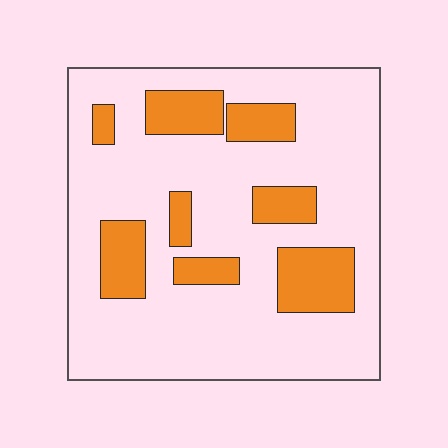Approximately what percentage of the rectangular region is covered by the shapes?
Approximately 20%.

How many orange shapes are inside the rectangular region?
8.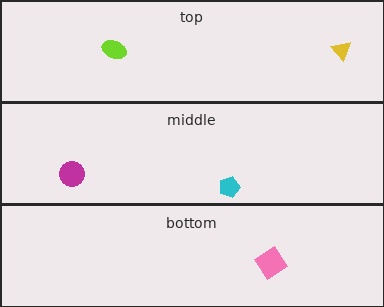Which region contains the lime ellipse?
The top region.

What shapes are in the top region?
The yellow triangle, the lime ellipse.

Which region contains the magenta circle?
The middle region.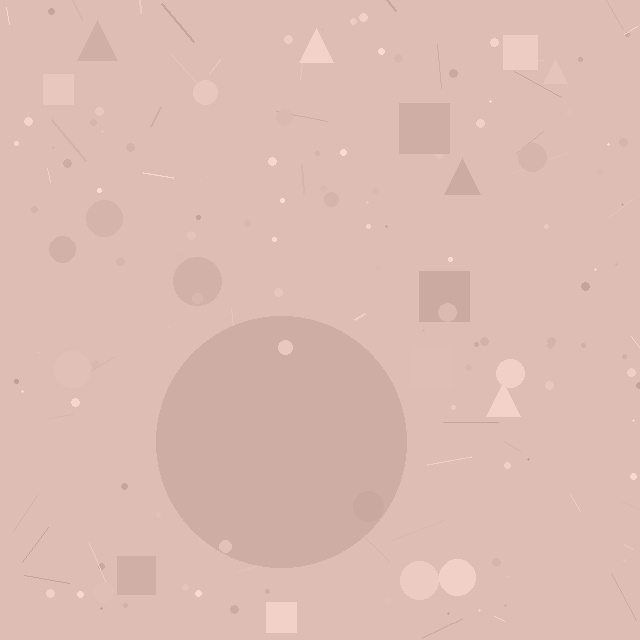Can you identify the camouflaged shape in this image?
The camouflaged shape is a circle.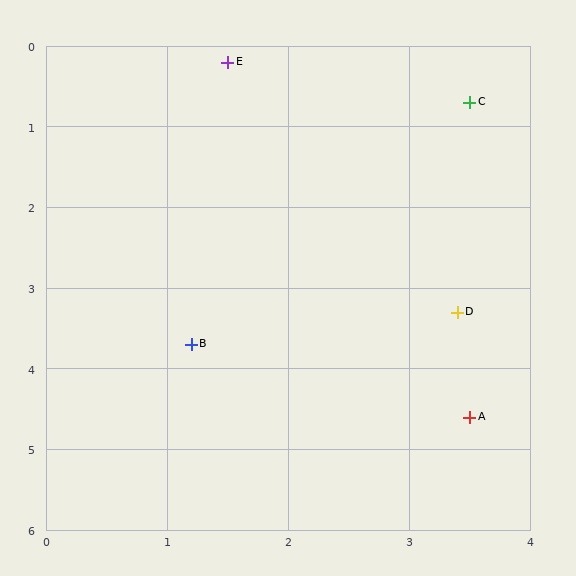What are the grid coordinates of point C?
Point C is at approximately (3.5, 0.7).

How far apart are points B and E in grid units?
Points B and E are about 3.5 grid units apart.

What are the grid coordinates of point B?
Point B is at approximately (1.2, 3.7).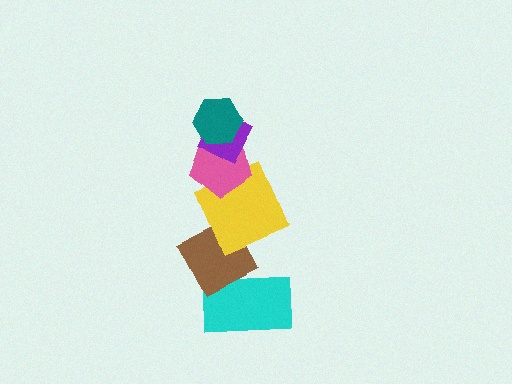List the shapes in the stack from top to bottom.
From top to bottom: the teal hexagon, the purple diamond, the pink pentagon, the yellow square, the brown diamond, the cyan rectangle.